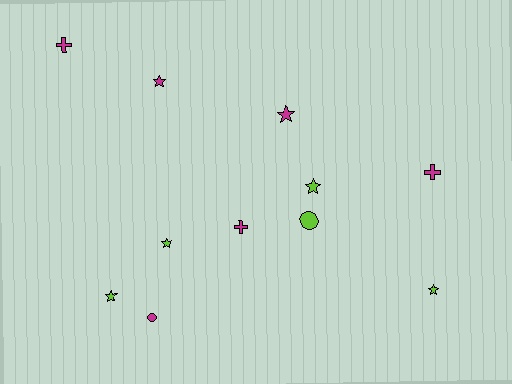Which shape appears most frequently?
Star, with 6 objects.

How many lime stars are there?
There are 4 lime stars.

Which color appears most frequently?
Magenta, with 6 objects.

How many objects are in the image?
There are 11 objects.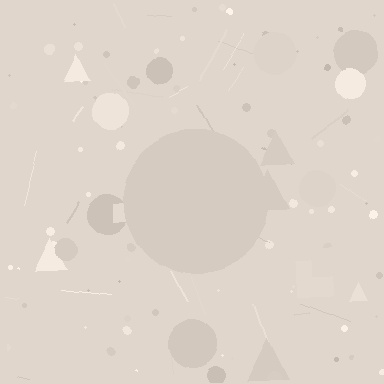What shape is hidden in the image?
A circle is hidden in the image.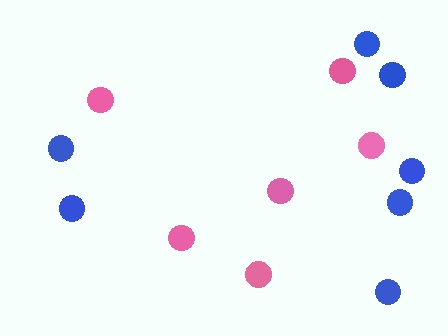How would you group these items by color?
There are 2 groups: one group of pink circles (6) and one group of blue circles (7).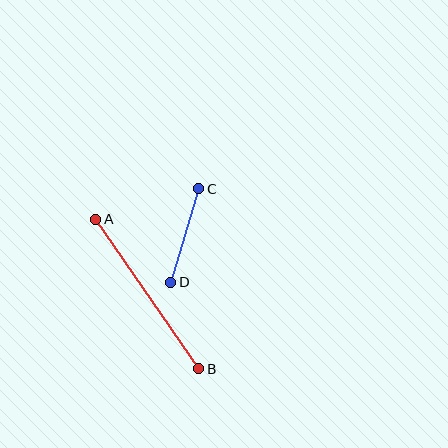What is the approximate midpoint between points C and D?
The midpoint is at approximately (185, 235) pixels.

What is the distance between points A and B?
The distance is approximately 182 pixels.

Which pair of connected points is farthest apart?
Points A and B are farthest apart.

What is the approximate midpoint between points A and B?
The midpoint is at approximately (147, 294) pixels.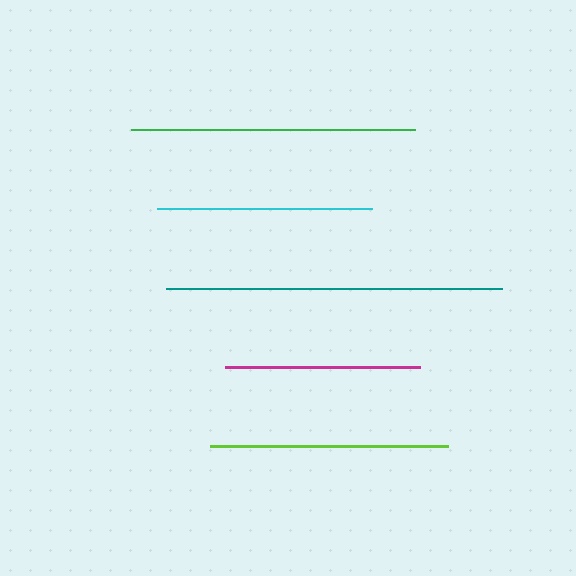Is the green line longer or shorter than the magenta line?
The green line is longer than the magenta line.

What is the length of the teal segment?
The teal segment is approximately 336 pixels long.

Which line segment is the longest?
The teal line is the longest at approximately 336 pixels.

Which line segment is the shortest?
The magenta line is the shortest at approximately 195 pixels.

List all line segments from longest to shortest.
From longest to shortest: teal, green, lime, cyan, magenta.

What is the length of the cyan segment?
The cyan segment is approximately 215 pixels long.